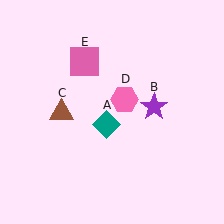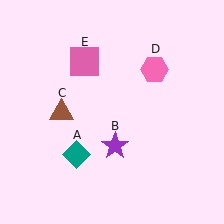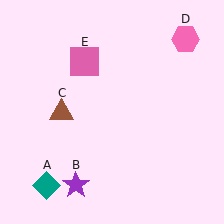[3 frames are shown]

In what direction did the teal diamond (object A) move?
The teal diamond (object A) moved down and to the left.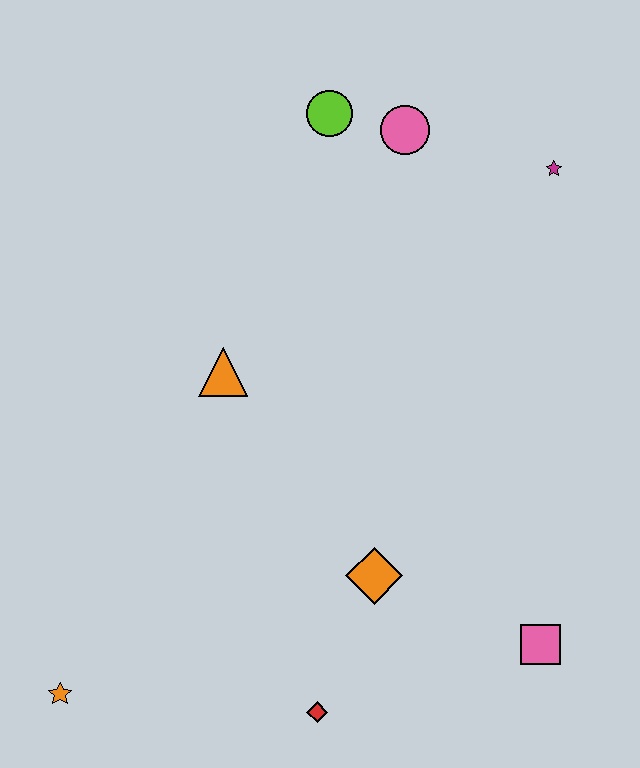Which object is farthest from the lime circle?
The orange star is farthest from the lime circle.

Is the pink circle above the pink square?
Yes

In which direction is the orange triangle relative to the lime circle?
The orange triangle is below the lime circle.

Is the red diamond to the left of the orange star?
No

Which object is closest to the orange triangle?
The orange diamond is closest to the orange triangle.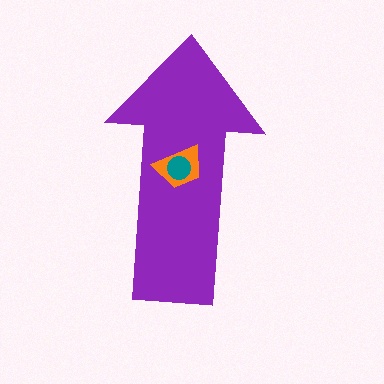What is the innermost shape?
The teal circle.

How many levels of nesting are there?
3.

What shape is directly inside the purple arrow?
The orange trapezoid.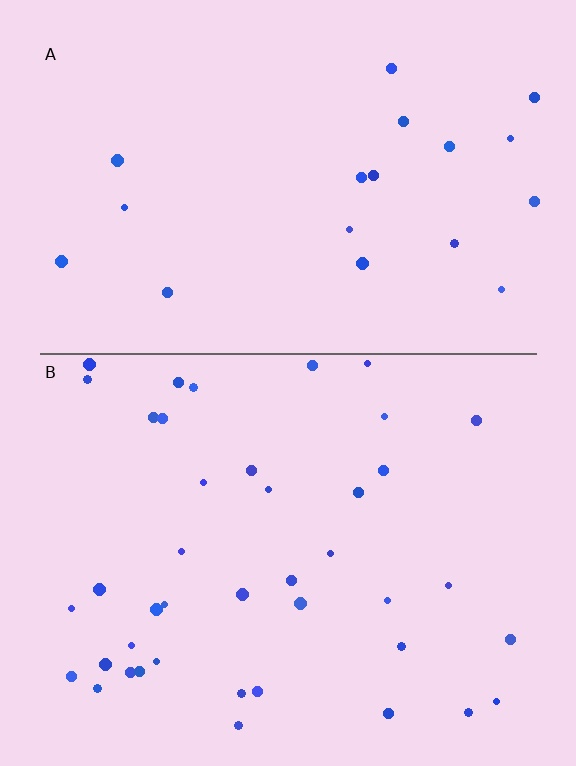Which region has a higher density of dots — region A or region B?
B (the bottom).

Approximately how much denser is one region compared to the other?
Approximately 2.1× — region B over region A.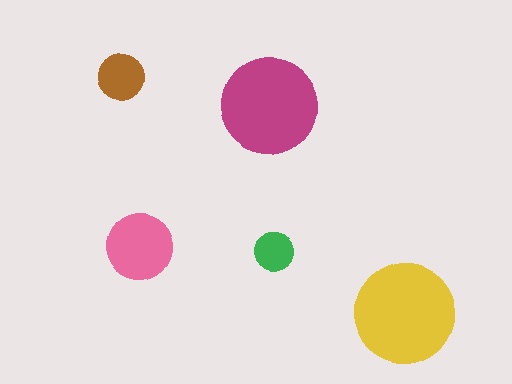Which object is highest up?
The brown circle is topmost.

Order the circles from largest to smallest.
the yellow one, the magenta one, the pink one, the brown one, the green one.